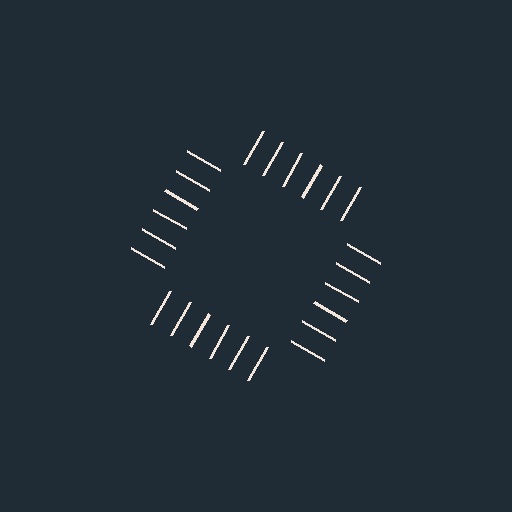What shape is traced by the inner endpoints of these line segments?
An illusory square — the line segments terminate on its edges but no continuous stroke is drawn.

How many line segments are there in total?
24 — 6 along each of the 4 edges.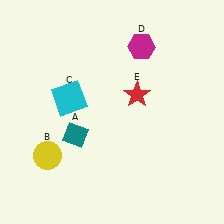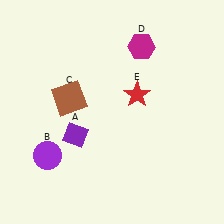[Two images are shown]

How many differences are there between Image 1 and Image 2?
There are 3 differences between the two images.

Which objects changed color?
A changed from teal to purple. B changed from yellow to purple. C changed from cyan to brown.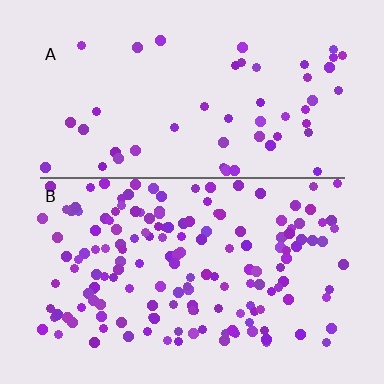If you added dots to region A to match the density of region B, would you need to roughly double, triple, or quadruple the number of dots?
Approximately triple.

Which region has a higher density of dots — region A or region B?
B (the bottom).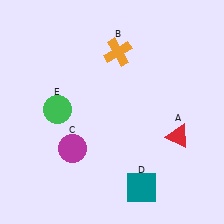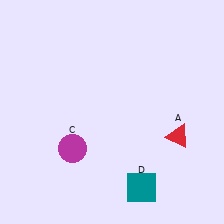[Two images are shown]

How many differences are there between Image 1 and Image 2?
There are 2 differences between the two images.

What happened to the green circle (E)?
The green circle (E) was removed in Image 2. It was in the top-left area of Image 1.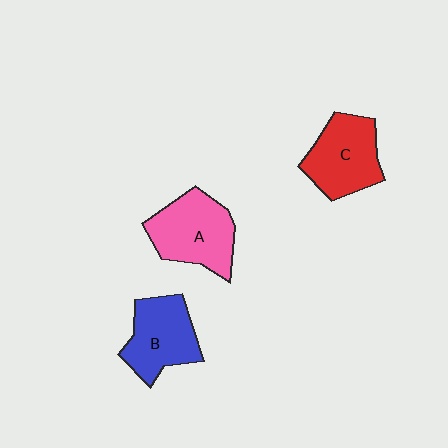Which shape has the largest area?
Shape A (pink).